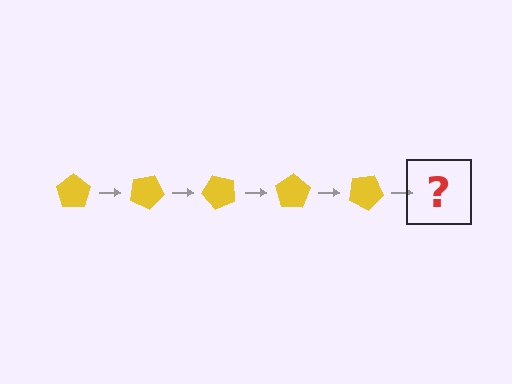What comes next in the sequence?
The next element should be a yellow pentagon rotated 125 degrees.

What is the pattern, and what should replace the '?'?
The pattern is that the pentagon rotates 25 degrees each step. The '?' should be a yellow pentagon rotated 125 degrees.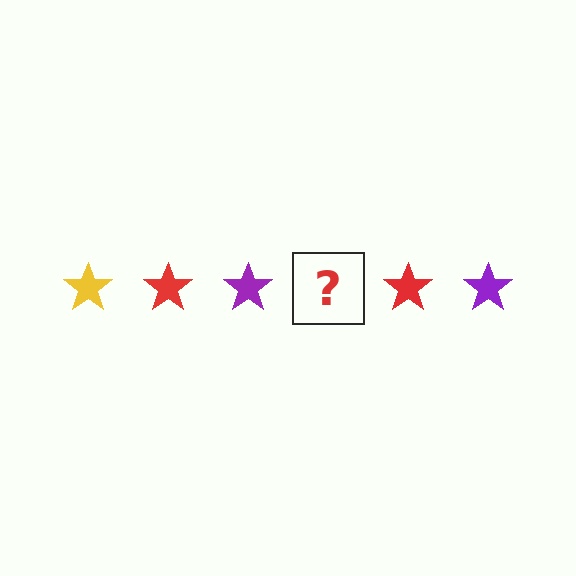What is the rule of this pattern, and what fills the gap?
The rule is that the pattern cycles through yellow, red, purple stars. The gap should be filled with a yellow star.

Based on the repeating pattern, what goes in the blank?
The blank should be a yellow star.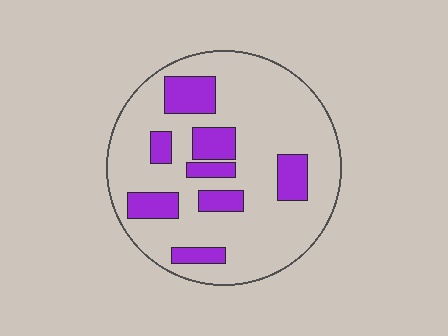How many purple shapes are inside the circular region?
8.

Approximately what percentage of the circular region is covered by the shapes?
Approximately 20%.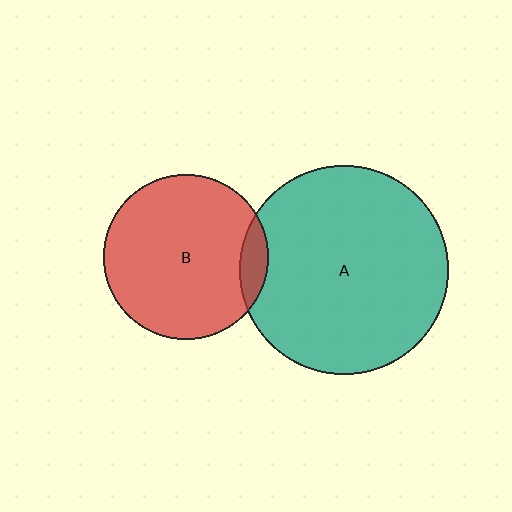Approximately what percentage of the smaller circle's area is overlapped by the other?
Approximately 10%.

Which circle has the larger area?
Circle A (teal).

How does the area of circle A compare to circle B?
Approximately 1.6 times.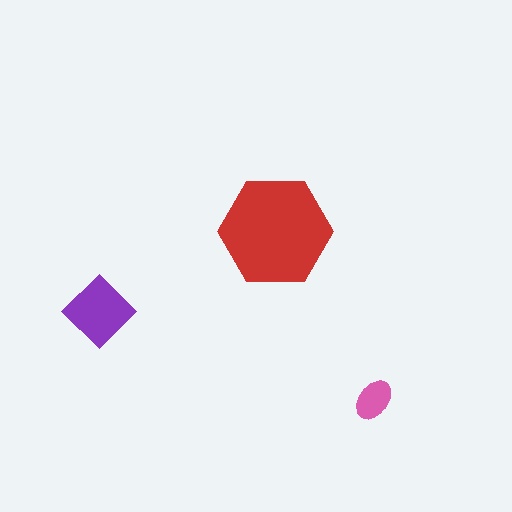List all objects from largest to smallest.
The red hexagon, the purple diamond, the pink ellipse.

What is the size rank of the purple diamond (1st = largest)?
2nd.